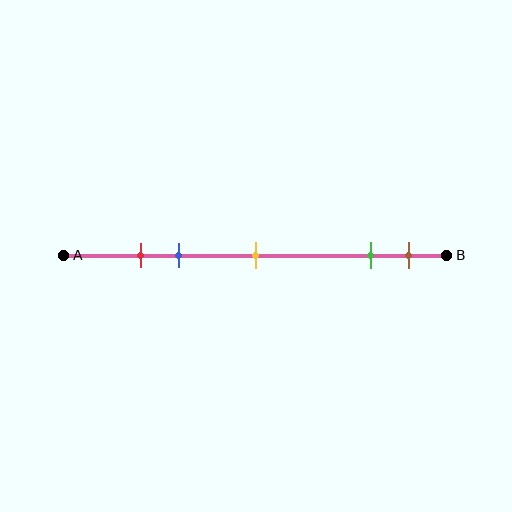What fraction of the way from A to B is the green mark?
The green mark is approximately 80% (0.8) of the way from A to B.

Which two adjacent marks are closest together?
The red and blue marks are the closest adjacent pair.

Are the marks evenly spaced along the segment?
No, the marks are not evenly spaced.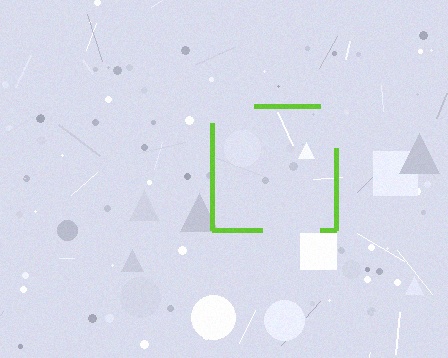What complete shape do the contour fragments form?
The contour fragments form a square.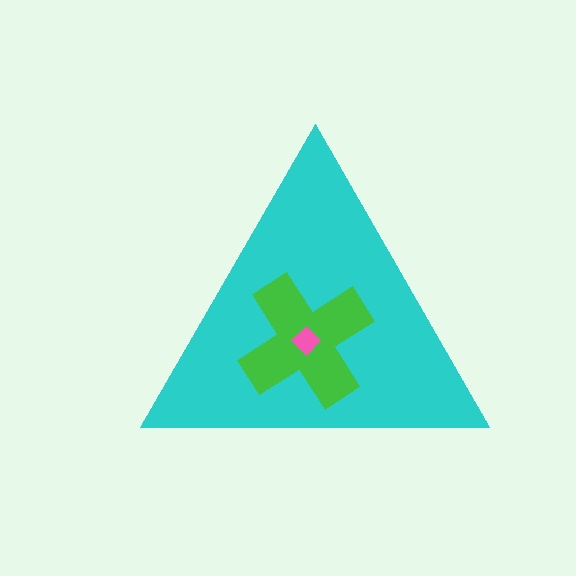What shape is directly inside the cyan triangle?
The green cross.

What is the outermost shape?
The cyan triangle.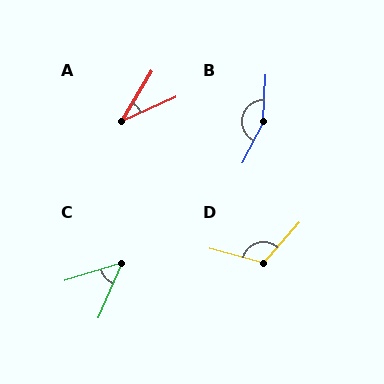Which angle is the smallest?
A, at approximately 35 degrees.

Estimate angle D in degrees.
Approximately 116 degrees.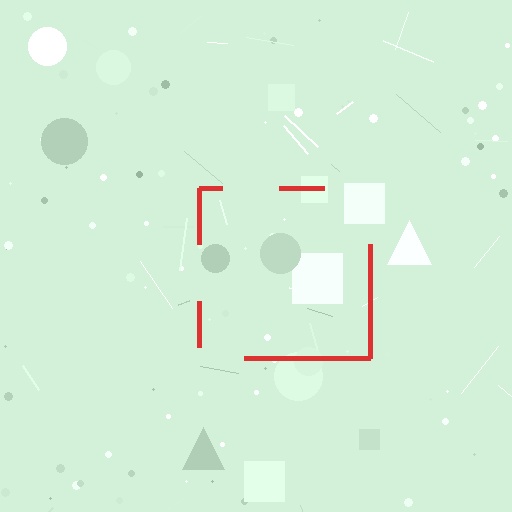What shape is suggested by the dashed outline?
The dashed outline suggests a square.